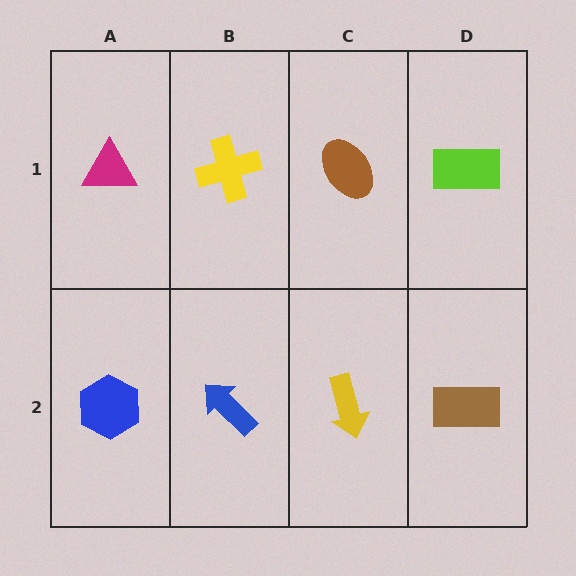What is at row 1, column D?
A lime rectangle.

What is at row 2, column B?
A blue arrow.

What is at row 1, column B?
A yellow cross.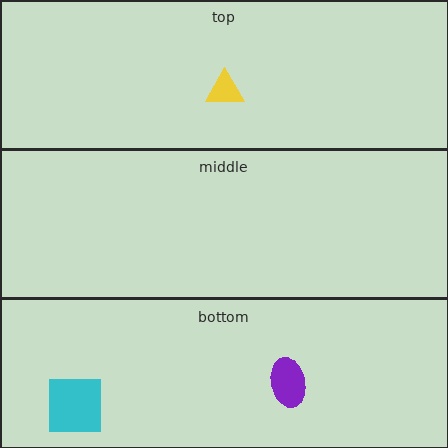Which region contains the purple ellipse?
The bottom region.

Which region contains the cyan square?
The bottom region.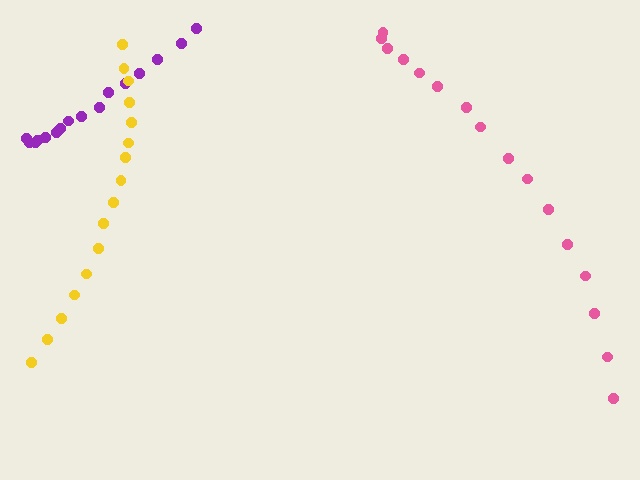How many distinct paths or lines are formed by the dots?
There are 3 distinct paths.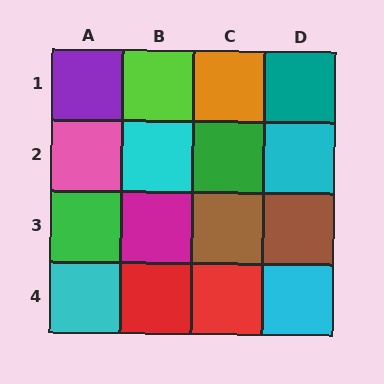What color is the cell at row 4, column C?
Red.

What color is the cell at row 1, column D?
Teal.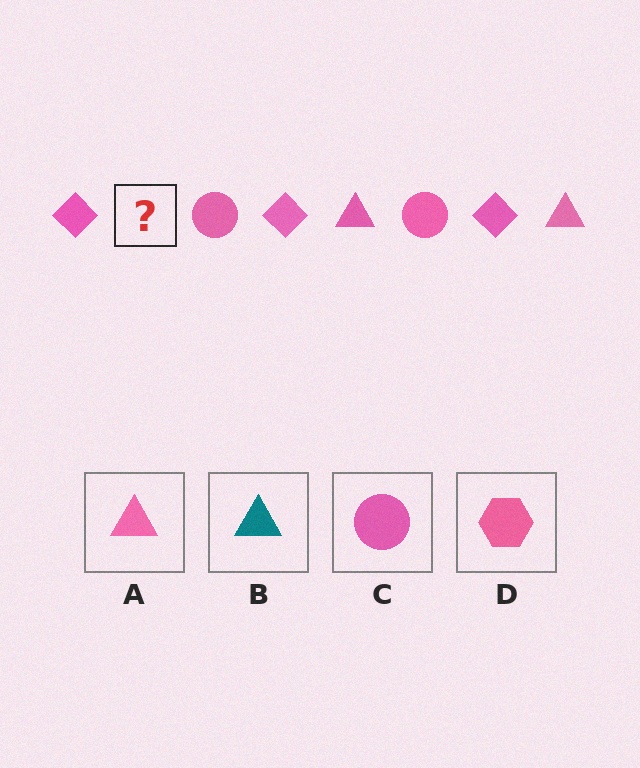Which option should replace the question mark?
Option A.